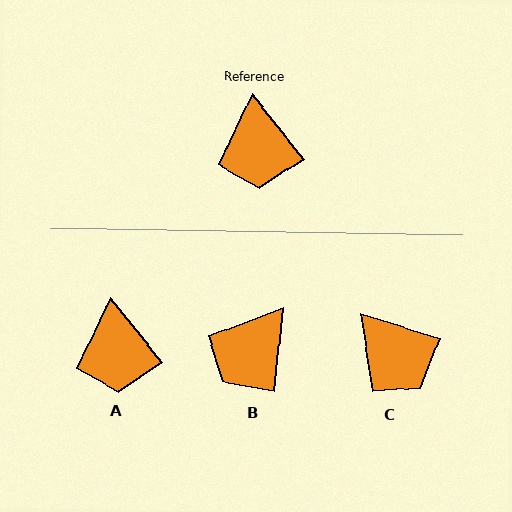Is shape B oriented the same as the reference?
No, it is off by about 44 degrees.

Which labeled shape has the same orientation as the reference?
A.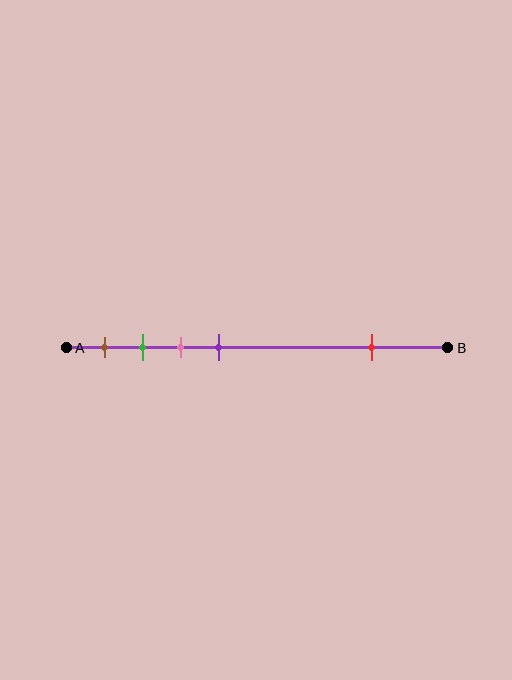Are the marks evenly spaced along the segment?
No, the marks are not evenly spaced.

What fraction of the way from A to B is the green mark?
The green mark is approximately 20% (0.2) of the way from A to B.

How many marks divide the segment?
There are 5 marks dividing the segment.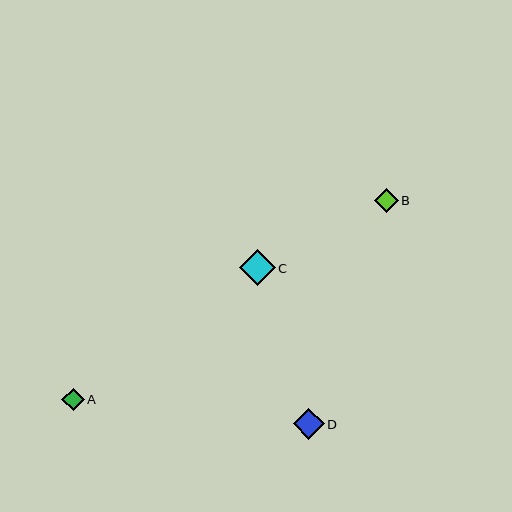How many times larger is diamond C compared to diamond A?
Diamond C is approximately 1.6 times the size of diamond A.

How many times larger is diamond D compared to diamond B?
Diamond D is approximately 1.3 times the size of diamond B.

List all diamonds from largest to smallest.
From largest to smallest: C, D, B, A.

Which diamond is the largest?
Diamond C is the largest with a size of approximately 36 pixels.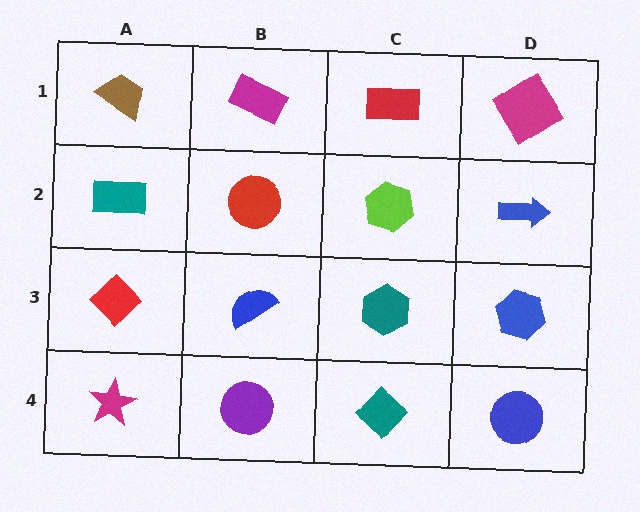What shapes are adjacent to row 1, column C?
A lime hexagon (row 2, column C), a magenta rectangle (row 1, column B), a magenta diamond (row 1, column D).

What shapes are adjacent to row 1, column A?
A teal rectangle (row 2, column A), a magenta rectangle (row 1, column B).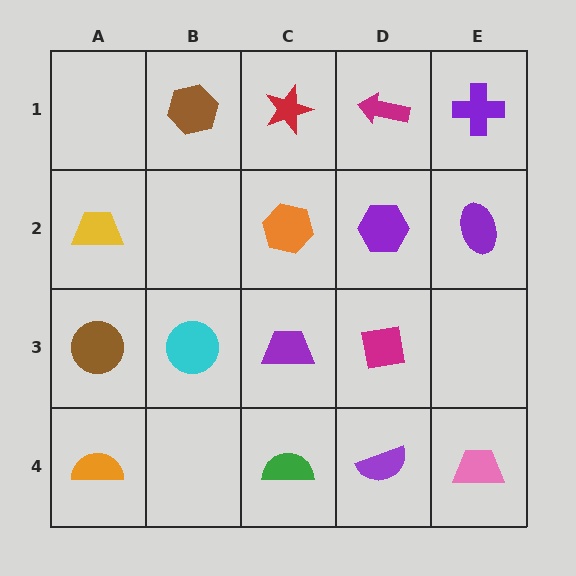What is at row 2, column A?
A yellow trapezoid.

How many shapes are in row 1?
4 shapes.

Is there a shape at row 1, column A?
No, that cell is empty.